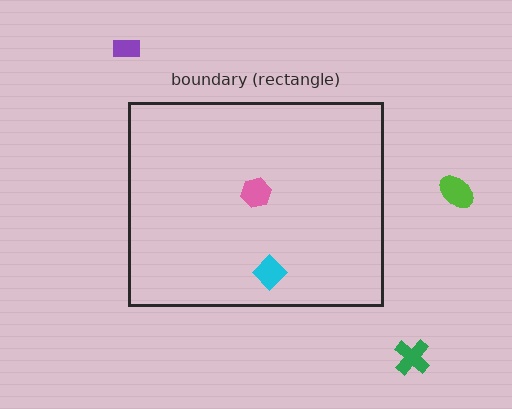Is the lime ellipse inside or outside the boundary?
Outside.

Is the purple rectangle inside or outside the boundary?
Outside.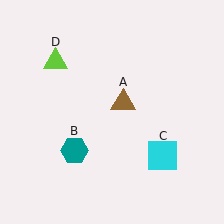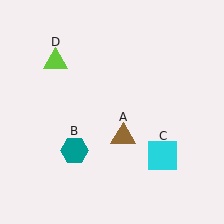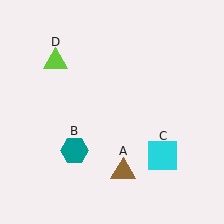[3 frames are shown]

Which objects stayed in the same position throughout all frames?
Teal hexagon (object B) and cyan square (object C) and lime triangle (object D) remained stationary.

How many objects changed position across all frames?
1 object changed position: brown triangle (object A).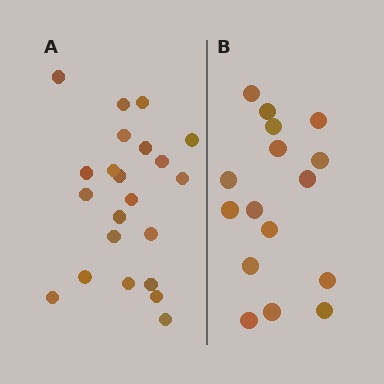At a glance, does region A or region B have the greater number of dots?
Region A (the left region) has more dots.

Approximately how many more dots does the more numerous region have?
Region A has about 6 more dots than region B.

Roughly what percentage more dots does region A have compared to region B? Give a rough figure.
About 40% more.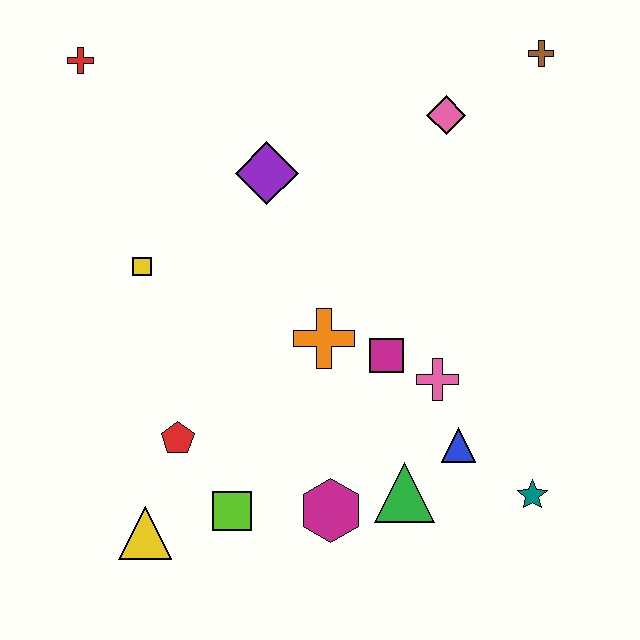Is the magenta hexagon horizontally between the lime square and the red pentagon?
No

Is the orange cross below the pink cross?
No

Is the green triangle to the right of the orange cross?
Yes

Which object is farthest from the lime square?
The brown cross is farthest from the lime square.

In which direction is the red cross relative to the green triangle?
The red cross is above the green triangle.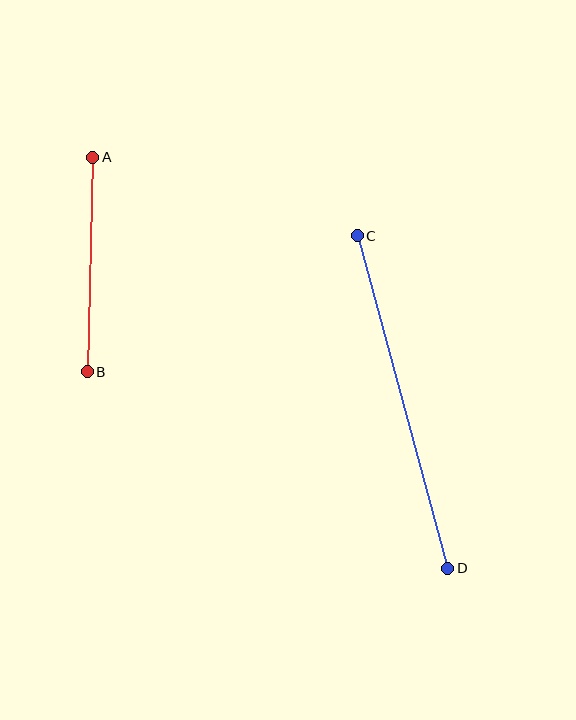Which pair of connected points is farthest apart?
Points C and D are farthest apart.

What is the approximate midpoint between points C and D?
The midpoint is at approximately (402, 402) pixels.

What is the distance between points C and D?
The distance is approximately 345 pixels.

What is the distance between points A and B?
The distance is approximately 215 pixels.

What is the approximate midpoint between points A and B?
The midpoint is at approximately (90, 264) pixels.